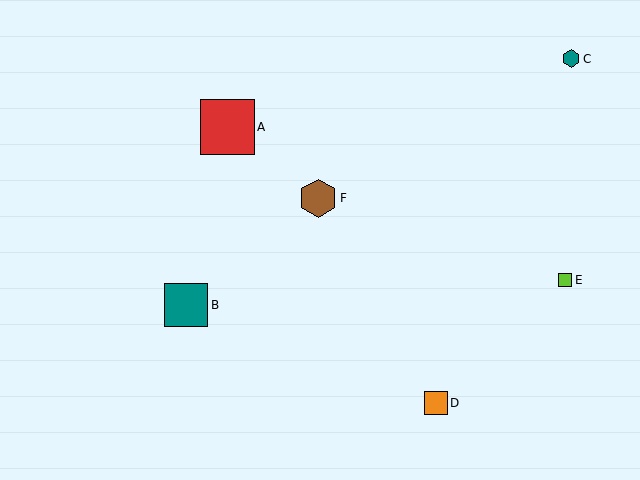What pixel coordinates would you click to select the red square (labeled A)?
Click at (227, 127) to select the red square A.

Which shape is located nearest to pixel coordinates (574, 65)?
The teal hexagon (labeled C) at (571, 59) is nearest to that location.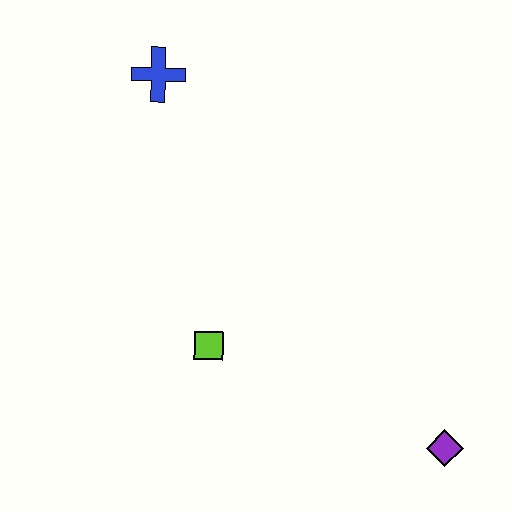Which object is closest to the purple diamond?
The lime square is closest to the purple diamond.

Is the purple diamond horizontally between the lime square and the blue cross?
No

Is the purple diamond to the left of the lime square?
No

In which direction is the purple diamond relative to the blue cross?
The purple diamond is below the blue cross.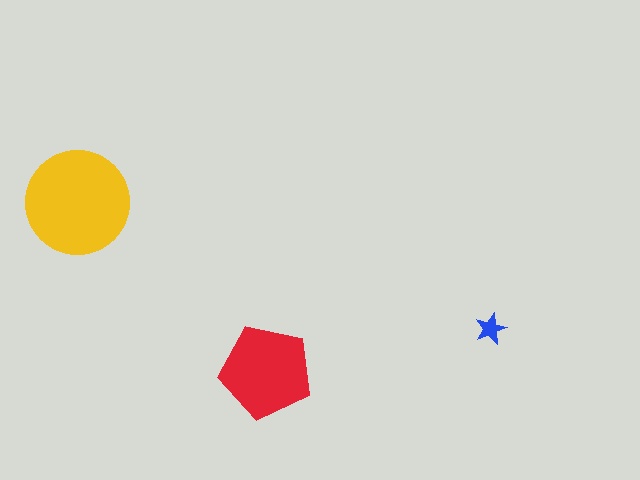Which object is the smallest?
The blue star.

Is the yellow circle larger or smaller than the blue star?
Larger.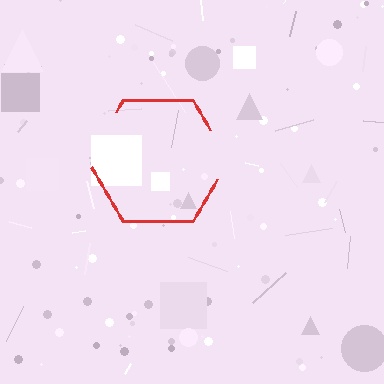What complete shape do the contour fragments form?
The contour fragments form a hexagon.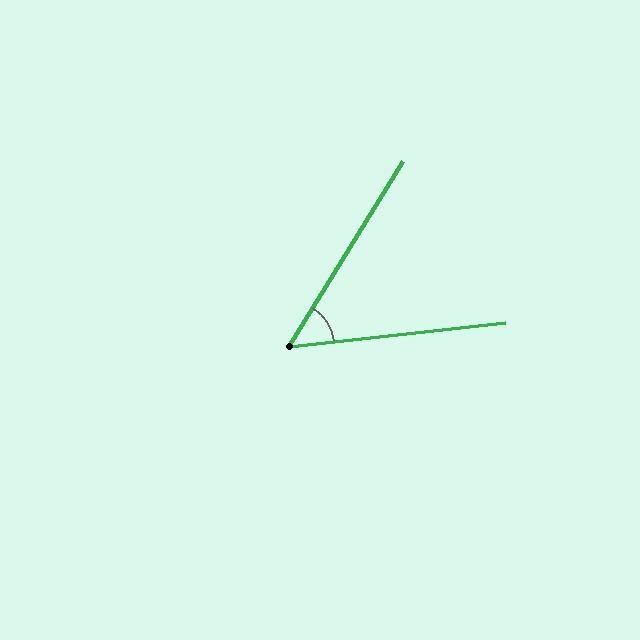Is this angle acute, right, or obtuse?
It is acute.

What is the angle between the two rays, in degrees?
Approximately 52 degrees.